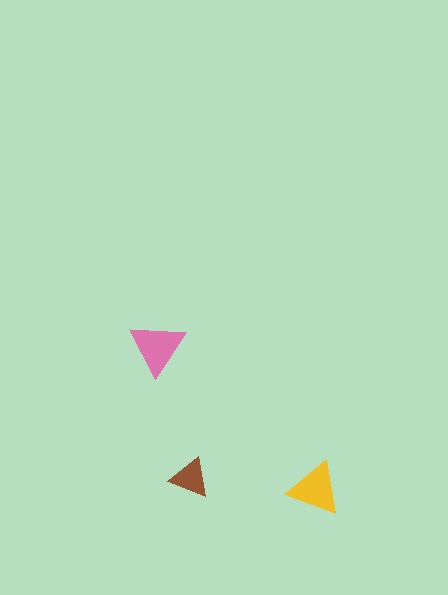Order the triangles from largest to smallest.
the pink one, the yellow one, the brown one.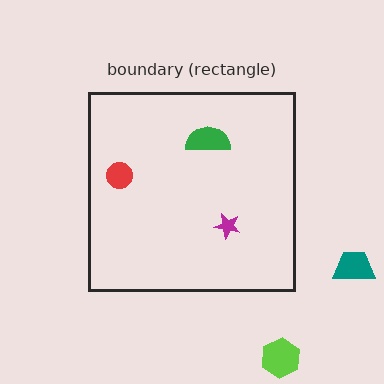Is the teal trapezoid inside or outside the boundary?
Outside.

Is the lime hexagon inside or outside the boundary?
Outside.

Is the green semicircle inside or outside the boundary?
Inside.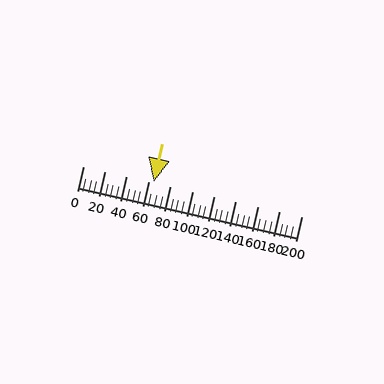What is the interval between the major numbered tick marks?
The major tick marks are spaced 20 units apart.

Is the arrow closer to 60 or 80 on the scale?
The arrow is closer to 60.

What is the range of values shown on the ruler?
The ruler shows values from 0 to 200.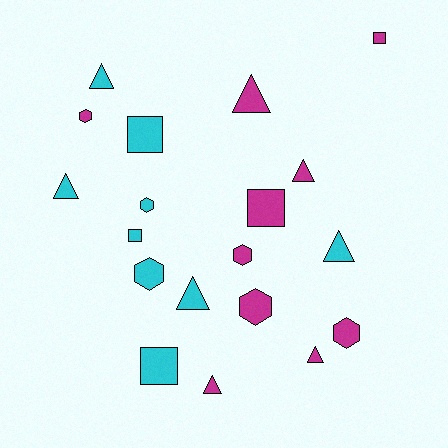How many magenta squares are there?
There are 2 magenta squares.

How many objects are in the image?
There are 19 objects.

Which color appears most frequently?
Magenta, with 10 objects.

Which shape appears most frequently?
Triangle, with 8 objects.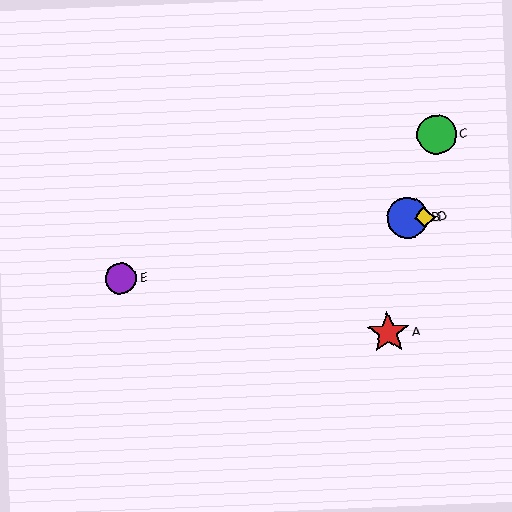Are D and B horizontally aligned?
Yes, both are at y≈217.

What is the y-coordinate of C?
Object C is at y≈135.